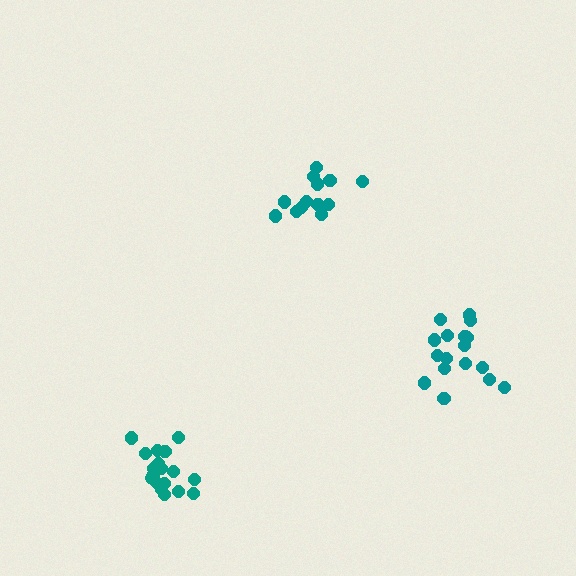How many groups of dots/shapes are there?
There are 3 groups.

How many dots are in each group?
Group 1: 13 dots, Group 2: 19 dots, Group 3: 17 dots (49 total).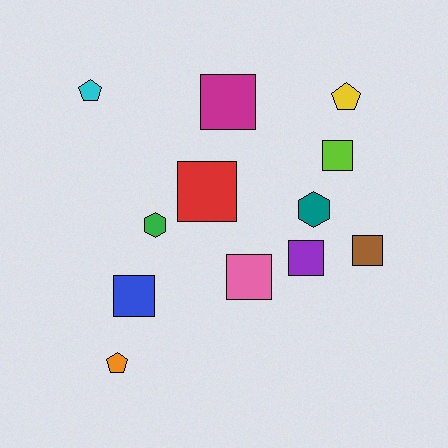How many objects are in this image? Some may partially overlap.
There are 12 objects.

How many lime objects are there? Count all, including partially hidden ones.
There is 1 lime object.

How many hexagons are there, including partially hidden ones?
There are 2 hexagons.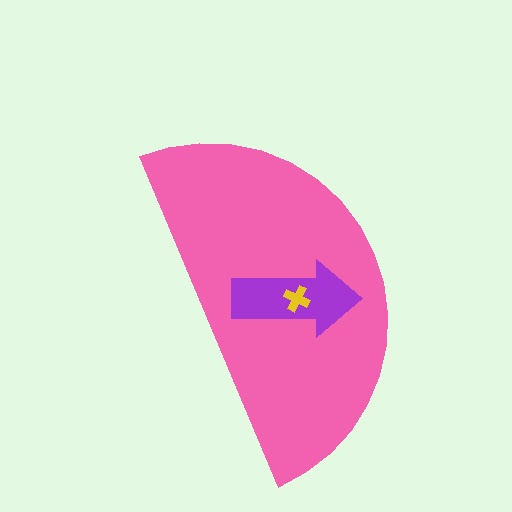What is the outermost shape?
The pink semicircle.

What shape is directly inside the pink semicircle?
The purple arrow.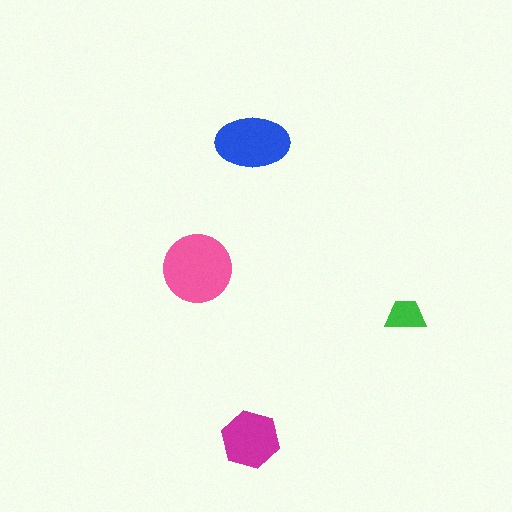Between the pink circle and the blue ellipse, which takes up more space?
The pink circle.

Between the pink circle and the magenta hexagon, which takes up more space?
The pink circle.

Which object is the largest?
The pink circle.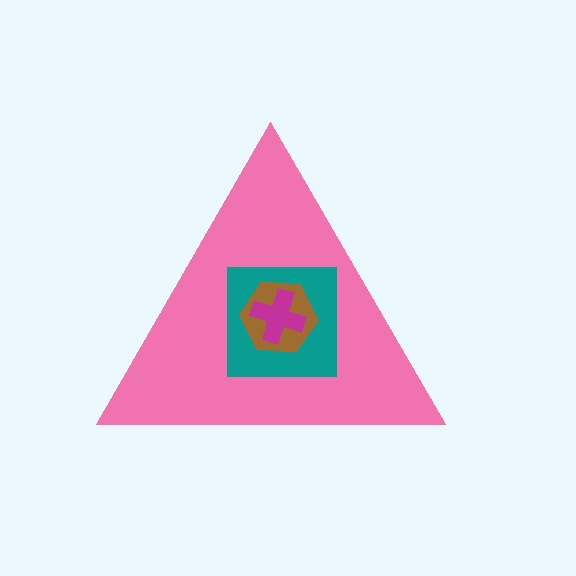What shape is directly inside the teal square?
The brown hexagon.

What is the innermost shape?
The magenta cross.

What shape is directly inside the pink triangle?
The teal square.